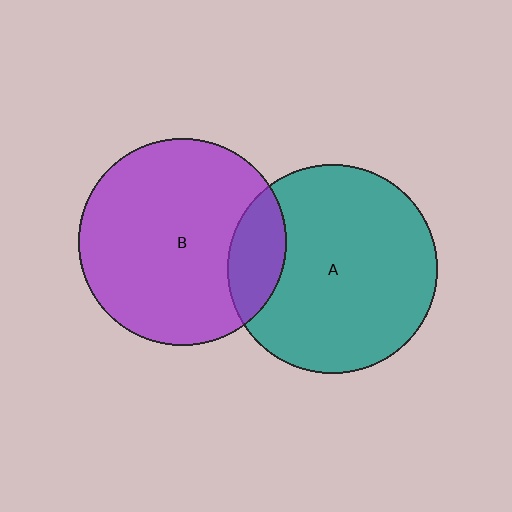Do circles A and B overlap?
Yes.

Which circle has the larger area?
Circle A (teal).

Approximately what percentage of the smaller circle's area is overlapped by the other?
Approximately 15%.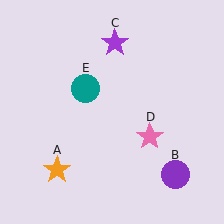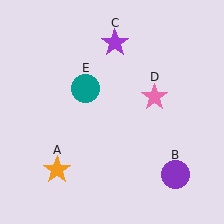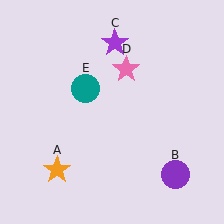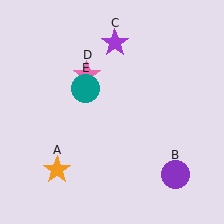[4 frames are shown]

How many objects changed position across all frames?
1 object changed position: pink star (object D).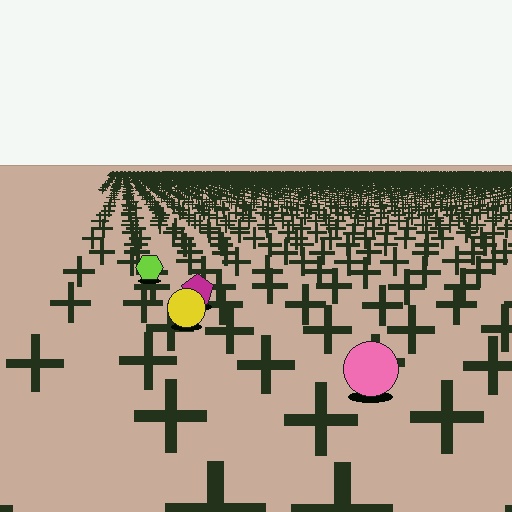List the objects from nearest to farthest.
From nearest to farthest: the pink circle, the yellow circle, the magenta pentagon, the lime hexagon.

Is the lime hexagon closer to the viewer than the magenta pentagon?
No. The magenta pentagon is closer — you can tell from the texture gradient: the ground texture is coarser near it.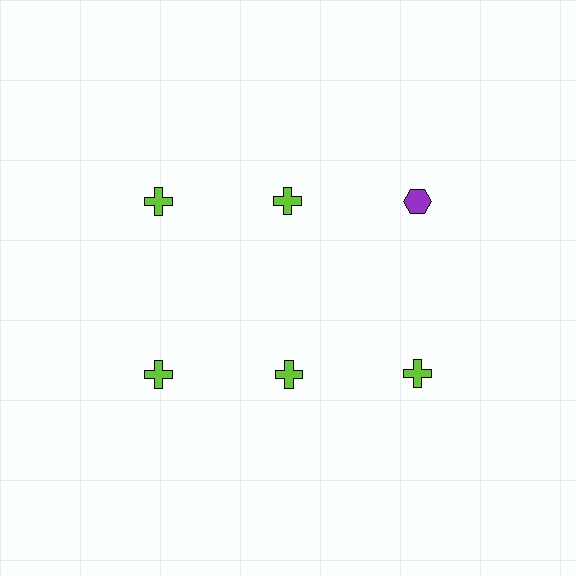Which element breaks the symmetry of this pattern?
The purple hexagon in the top row, center column breaks the symmetry. All other shapes are lime crosses.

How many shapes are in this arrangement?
There are 6 shapes arranged in a grid pattern.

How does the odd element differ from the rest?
It differs in both color (purple instead of lime) and shape (hexagon instead of cross).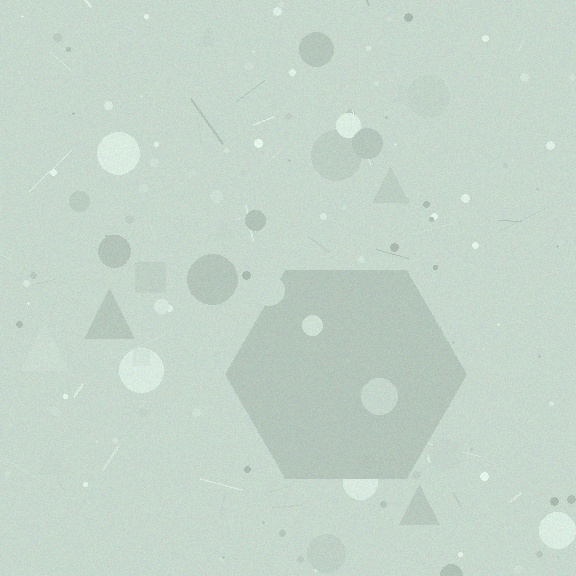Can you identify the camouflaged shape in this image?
The camouflaged shape is a hexagon.